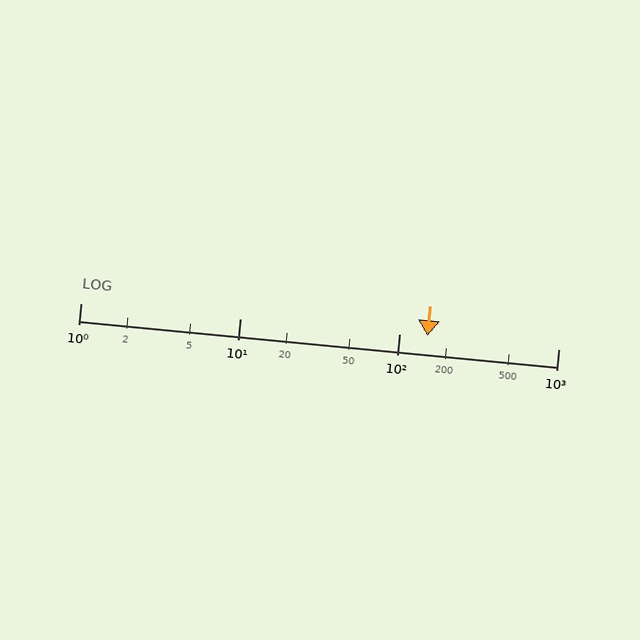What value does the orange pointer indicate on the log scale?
The pointer indicates approximately 150.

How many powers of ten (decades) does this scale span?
The scale spans 3 decades, from 1 to 1000.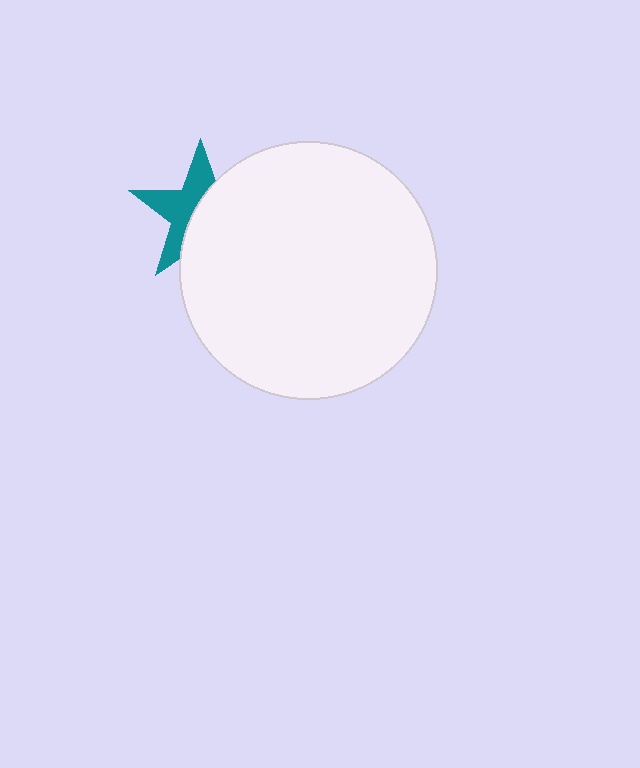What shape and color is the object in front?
The object in front is a white circle.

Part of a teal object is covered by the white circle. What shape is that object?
It is a star.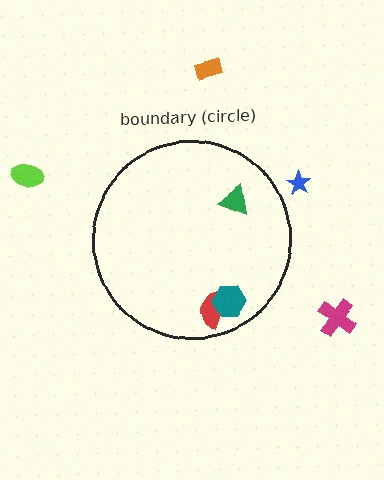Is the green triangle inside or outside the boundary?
Inside.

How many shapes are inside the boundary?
3 inside, 4 outside.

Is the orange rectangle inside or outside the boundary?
Outside.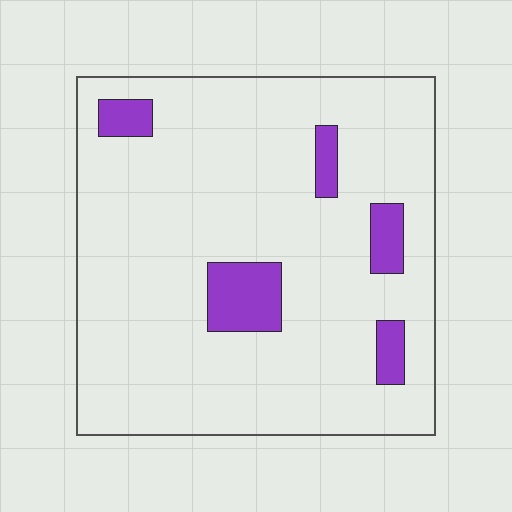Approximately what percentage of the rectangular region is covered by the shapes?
Approximately 10%.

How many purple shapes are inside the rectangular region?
5.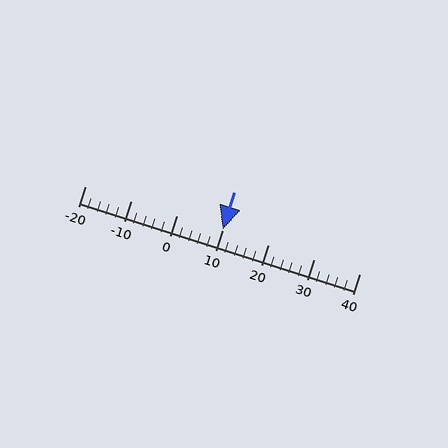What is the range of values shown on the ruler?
The ruler shows values from -20 to 40.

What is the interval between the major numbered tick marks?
The major tick marks are spaced 10 units apart.